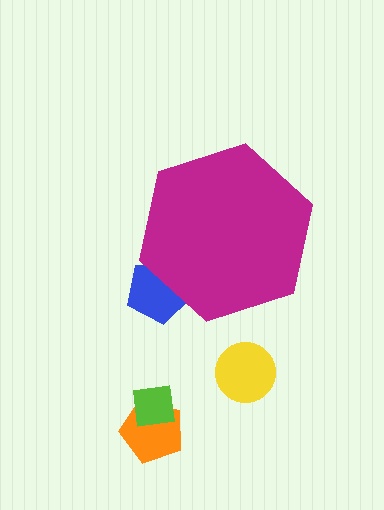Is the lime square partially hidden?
No, the lime square is fully visible.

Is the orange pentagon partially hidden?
No, the orange pentagon is fully visible.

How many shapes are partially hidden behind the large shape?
1 shape is partially hidden.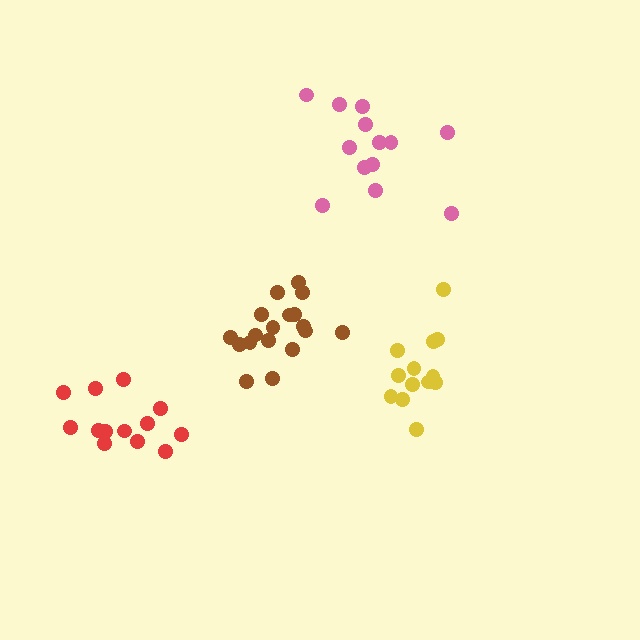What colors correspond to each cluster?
The clusters are colored: yellow, red, pink, brown.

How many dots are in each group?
Group 1: 13 dots, Group 2: 13 dots, Group 3: 13 dots, Group 4: 18 dots (57 total).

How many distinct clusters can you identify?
There are 4 distinct clusters.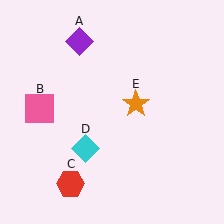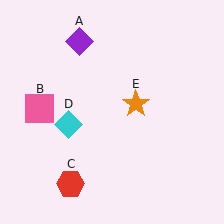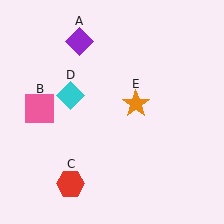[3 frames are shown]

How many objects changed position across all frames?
1 object changed position: cyan diamond (object D).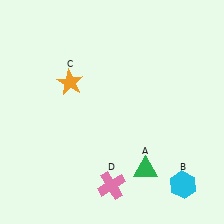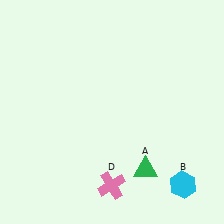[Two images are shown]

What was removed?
The orange star (C) was removed in Image 2.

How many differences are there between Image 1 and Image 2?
There is 1 difference between the two images.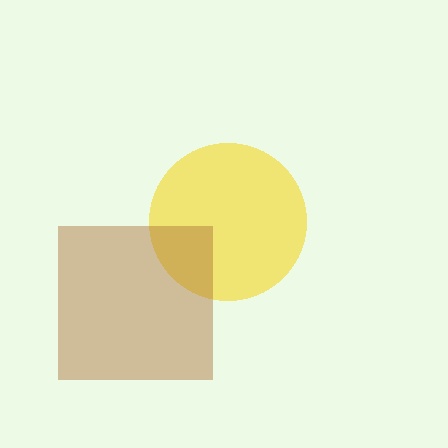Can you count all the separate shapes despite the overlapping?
Yes, there are 2 separate shapes.